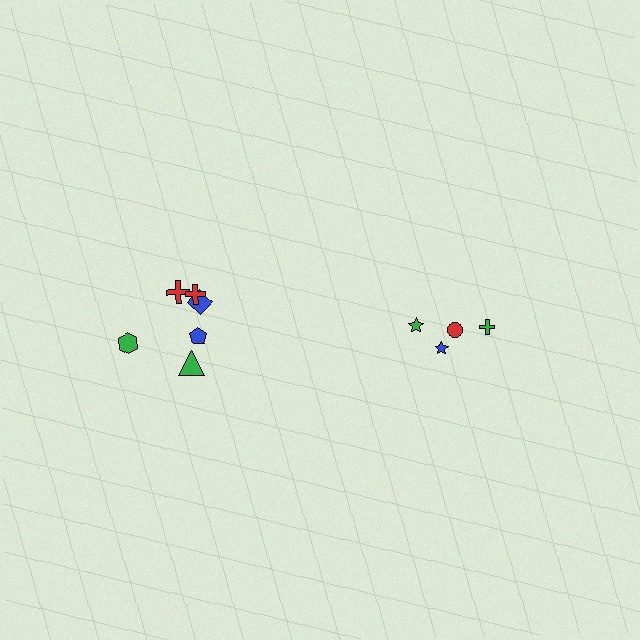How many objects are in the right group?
There are 4 objects.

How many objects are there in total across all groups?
There are 10 objects.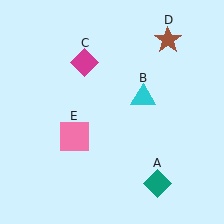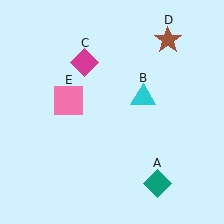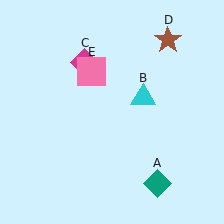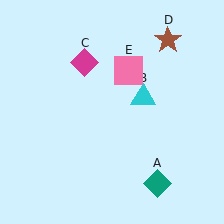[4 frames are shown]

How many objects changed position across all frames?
1 object changed position: pink square (object E).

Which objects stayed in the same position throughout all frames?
Teal diamond (object A) and cyan triangle (object B) and magenta diamond (object C) and brown star (object D) remained stationary.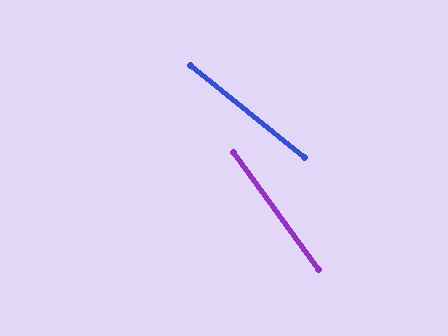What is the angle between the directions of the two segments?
Approximately 15 degrees.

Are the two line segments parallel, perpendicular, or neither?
Neither parallel nor perpendicular — they differ by about 15°.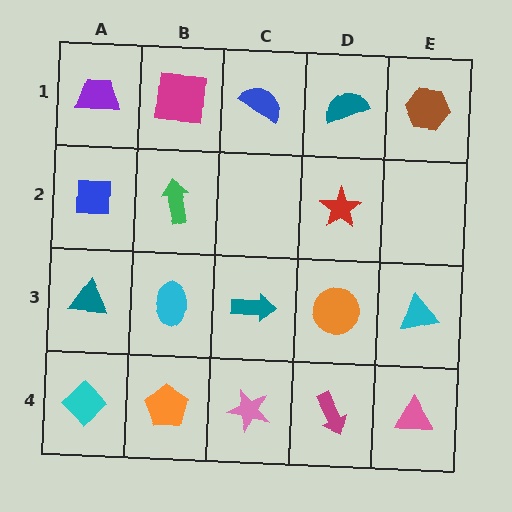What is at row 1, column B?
A magenta square.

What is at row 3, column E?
A cyan triangle.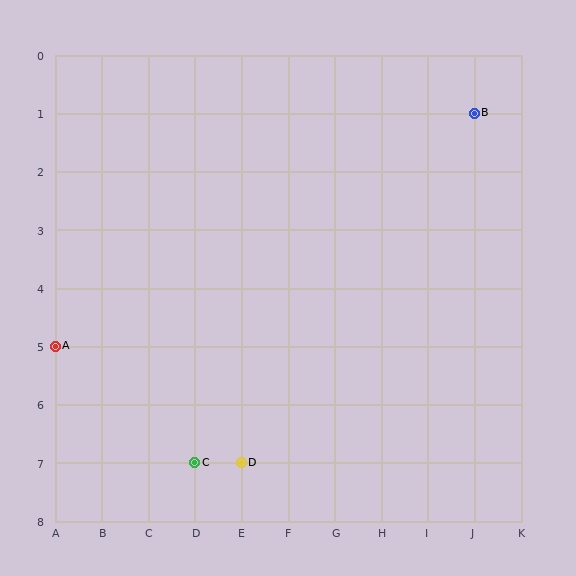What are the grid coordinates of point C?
Point C is at grid coordinates (D, 7).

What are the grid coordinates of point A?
Point A is at grid coordinates (A, 5).